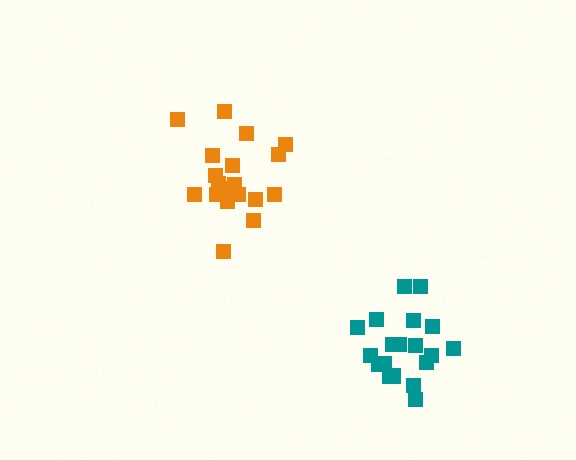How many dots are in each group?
Group 1: 20 dots, Group 2: 20 dots (40 total).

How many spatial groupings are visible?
There are 2 spatial groupings.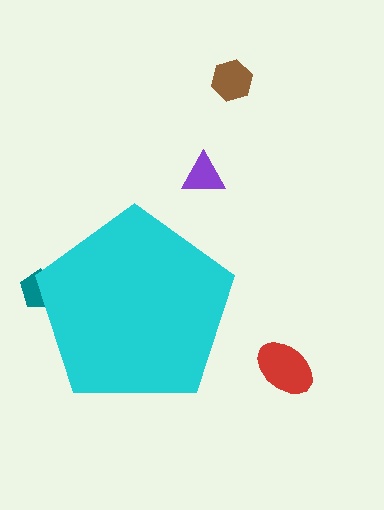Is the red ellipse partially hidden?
No, the red ellipse is fully visible.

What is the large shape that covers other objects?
A cyan pentagon.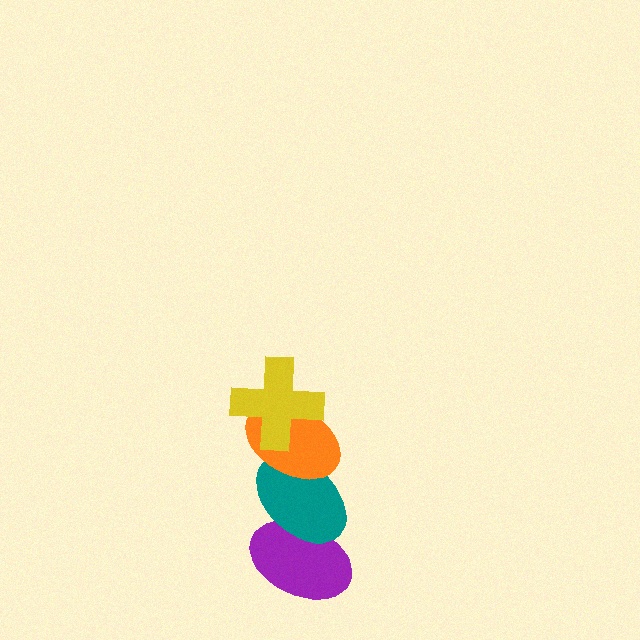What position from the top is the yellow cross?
The yellow cross is 1st from the top.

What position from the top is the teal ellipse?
The teal ellipse is 3rd from the top.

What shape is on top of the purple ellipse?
The teal ellipse is on top of the purple ellipse.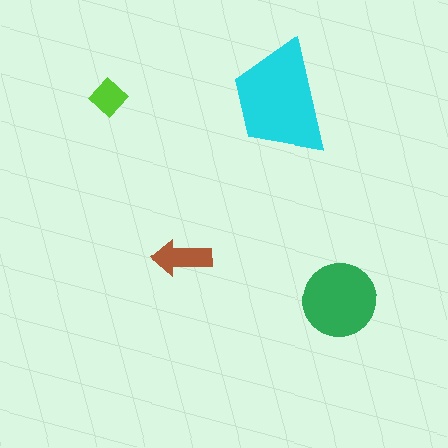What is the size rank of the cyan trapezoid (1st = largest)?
1st.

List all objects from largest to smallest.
The cyan trapezoid, the green circle, the brown arrow, the lime diamond.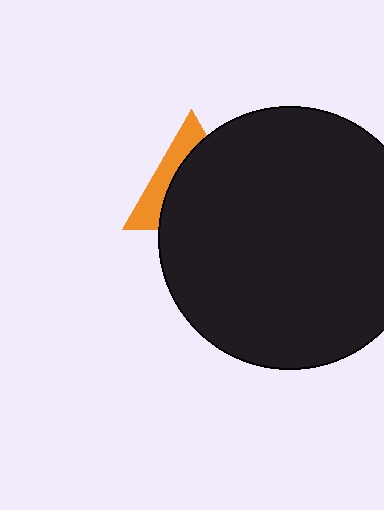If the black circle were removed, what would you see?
You would see the complete orange triangle.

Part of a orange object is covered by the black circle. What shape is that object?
It is a triangle.